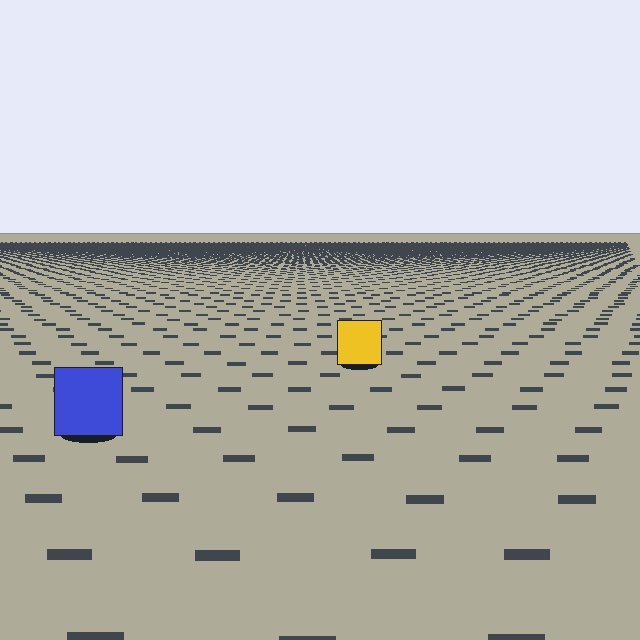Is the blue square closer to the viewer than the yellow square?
Yes. The blue square is closer — you can tell from the texture gradient: the ground texture is coarser near it.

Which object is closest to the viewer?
The blue square is closest. The texture marks near it are larger and more spread out.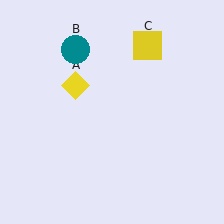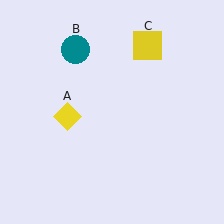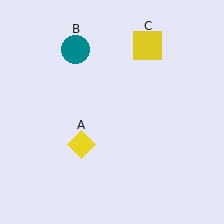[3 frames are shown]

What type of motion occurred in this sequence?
The yellow diamond (object A) rotated counterclockwise around the center of the scene.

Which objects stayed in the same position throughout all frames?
Teal circle (object B) and yellow square (object C) remained stationary.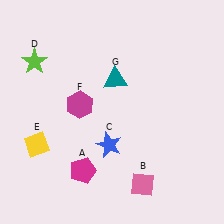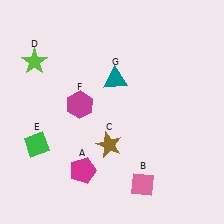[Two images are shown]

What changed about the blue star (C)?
In Image 1, C is blue. In Image 2, it changed to brown.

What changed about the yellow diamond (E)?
In Image 1, E is yellow. In Image 2, it changed to green.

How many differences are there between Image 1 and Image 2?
There are 2 differences between the two images.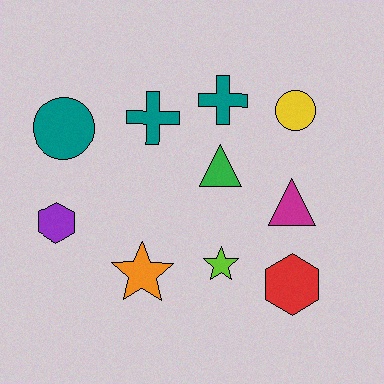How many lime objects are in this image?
There is 1 lime object.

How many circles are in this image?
There are 2 circles.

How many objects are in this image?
There are 10 objects.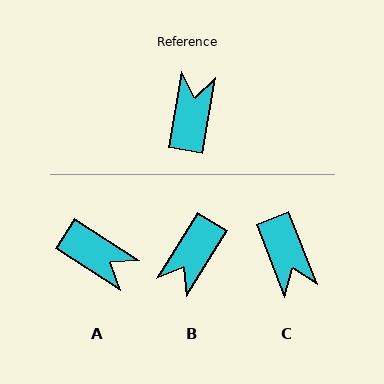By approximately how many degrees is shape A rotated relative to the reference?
Approximately 113 degrees clockwise.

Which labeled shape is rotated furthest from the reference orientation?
B, about 158 degrees away.